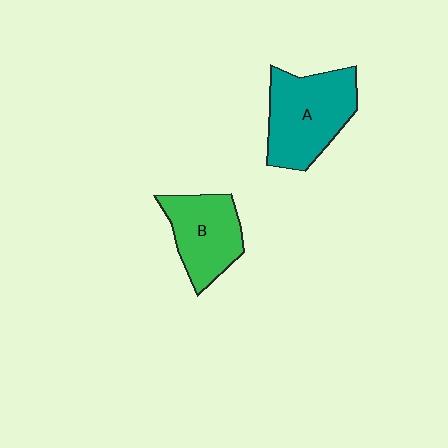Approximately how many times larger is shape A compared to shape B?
Approximately 1.3 times.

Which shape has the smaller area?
Shape B (green).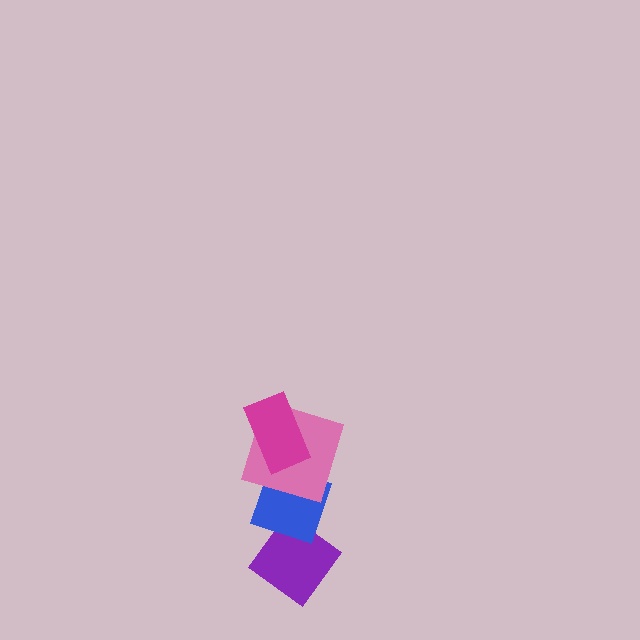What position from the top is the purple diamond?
The purple diamond is 4th from the top.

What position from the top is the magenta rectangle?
The magenta rectangle is 1st from the top.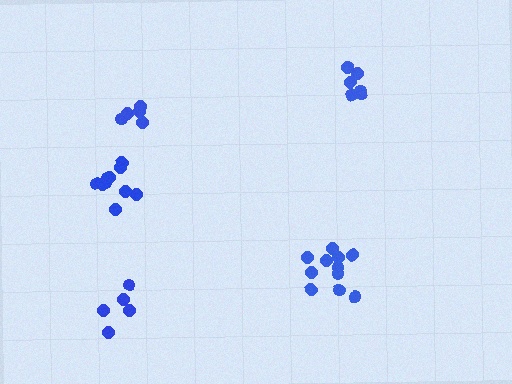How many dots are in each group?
Group 1: 5 dots, Group 2: 5 dots, Group 3: 10 dots, Group 4: 7 dots, Group 5: 11 dots (38 total).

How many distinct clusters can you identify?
There are 5 distinct clusters.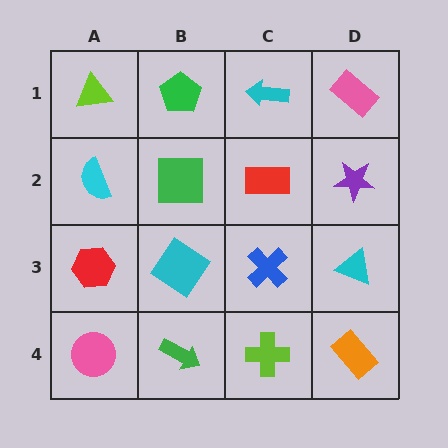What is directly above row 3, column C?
A red rectangle.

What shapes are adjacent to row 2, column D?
A pink rectangle (row 1, column D), a cyan triangle (row 3, column D), a red rectangle (row 2, column C).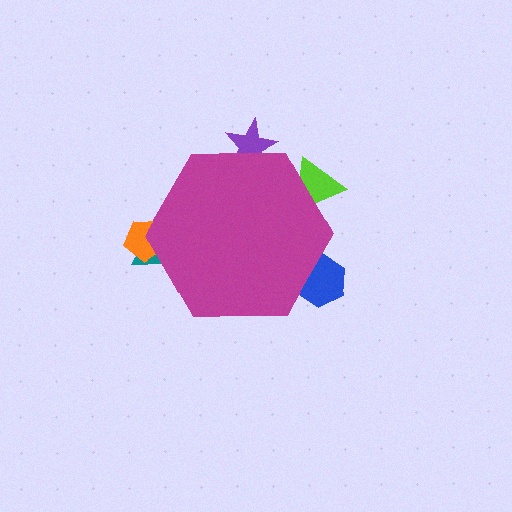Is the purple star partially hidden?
Yes, the purple star is partially hidden behind the magenta hexagon.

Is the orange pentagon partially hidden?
Yes, the orange pentagon is partially hidden behind the magenta hexagon.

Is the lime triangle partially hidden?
Yes, the lime triangle is partially hidden behind the magenta hexagon.